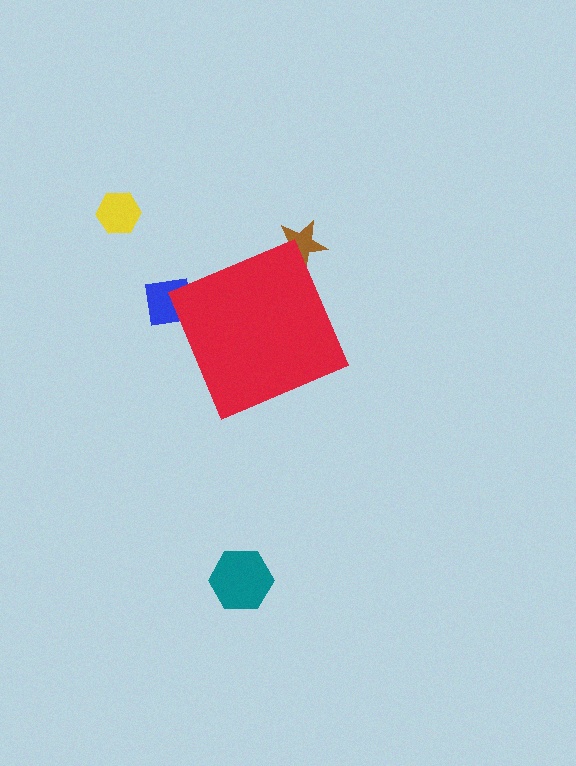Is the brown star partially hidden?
Yes, the brown star is partially hidden behind the red diamond.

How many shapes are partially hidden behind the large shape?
2 shapes are partially hidden.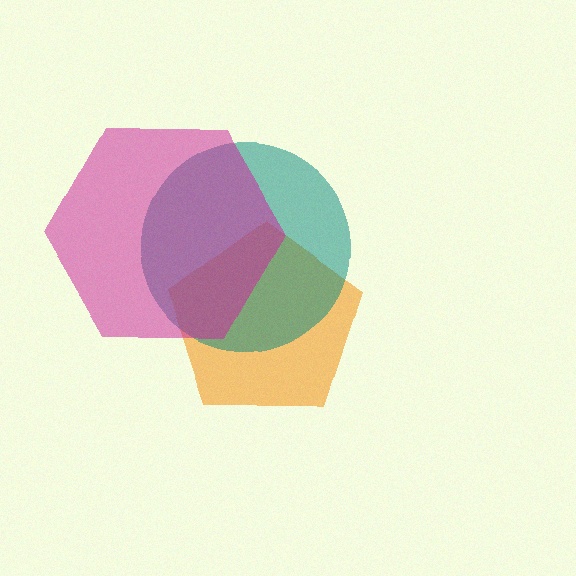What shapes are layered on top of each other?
The layered shapes are: an orange pentagon, a teal circle, a magenta hexagon.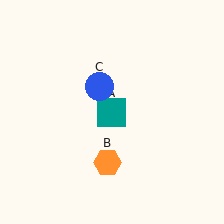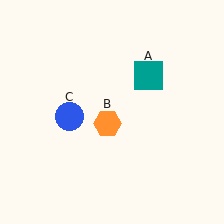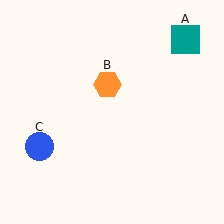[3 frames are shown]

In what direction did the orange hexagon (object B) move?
The orange hexagon (object B) moved up.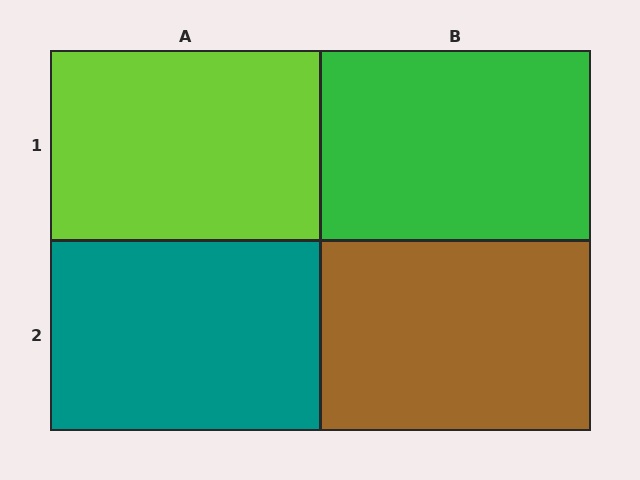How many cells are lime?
1 cell is lime.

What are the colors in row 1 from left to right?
Lime, green.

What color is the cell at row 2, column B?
Brown.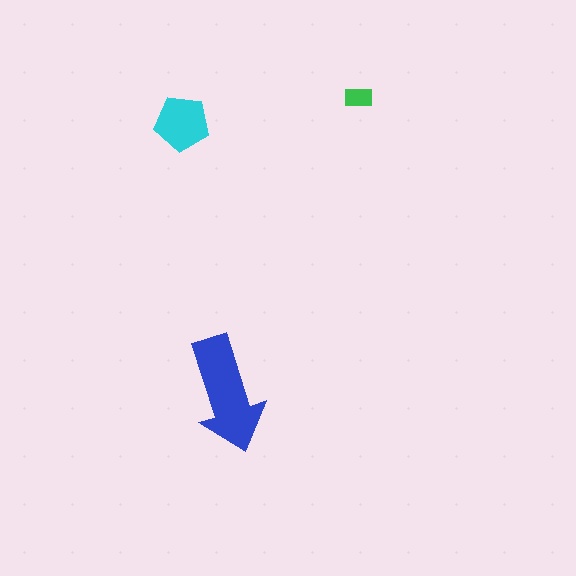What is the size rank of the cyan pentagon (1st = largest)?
2nd.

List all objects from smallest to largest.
The green rectangle, the cyan pentagon, the blue arrow.